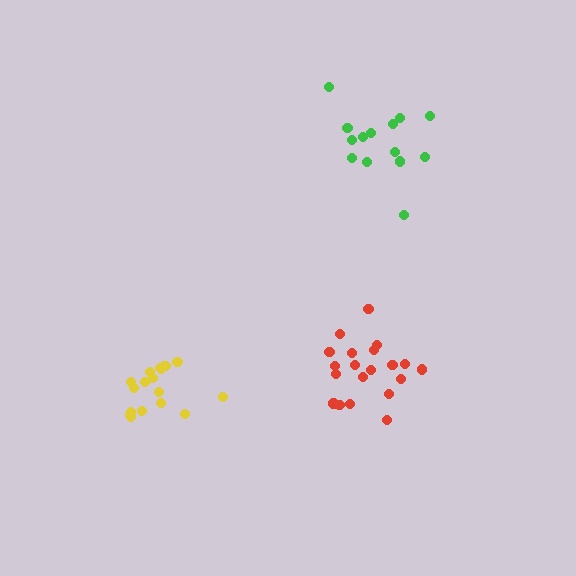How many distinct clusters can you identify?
There are 3 distinct clusters.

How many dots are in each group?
Group 1: 14 dots, Group 2: 18 dots, Group 3: 20 dots (52 total).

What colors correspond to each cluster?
The clusters are colored: green, yellow, red.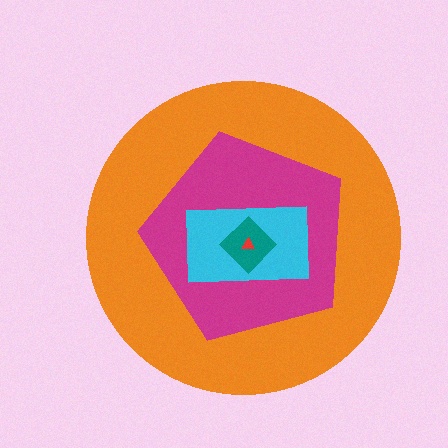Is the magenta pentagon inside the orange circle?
Yes.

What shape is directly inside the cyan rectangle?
The teal diamond.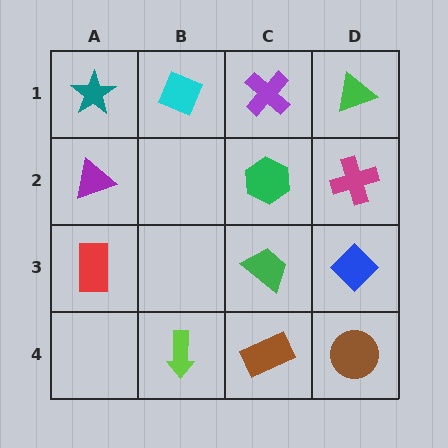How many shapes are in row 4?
3 shapes.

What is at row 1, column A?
A teal star.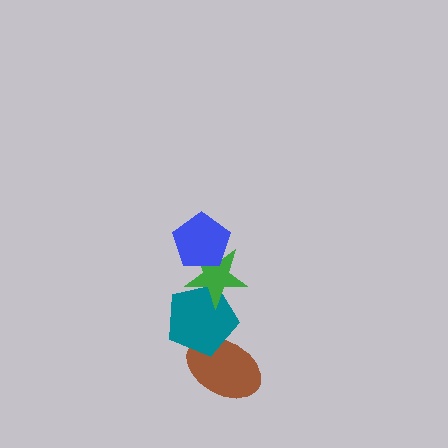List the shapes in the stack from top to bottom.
From top to bottom: the blue pentagon, the green star, the teal pentagon, the brown ellipse.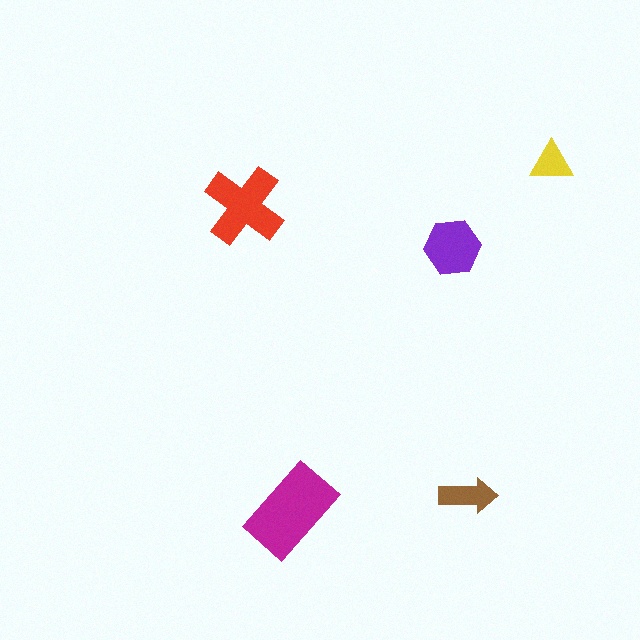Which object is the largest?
The magenta rectangle.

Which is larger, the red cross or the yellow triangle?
The red cross.